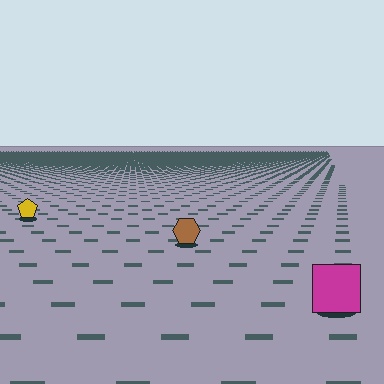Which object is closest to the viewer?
The magenta square is closest. The texture marks near it are larger and more spread out.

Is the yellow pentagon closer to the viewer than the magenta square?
No. The magenta square is closer — you can tell from the texture gradient: the ground texture is coarser near it.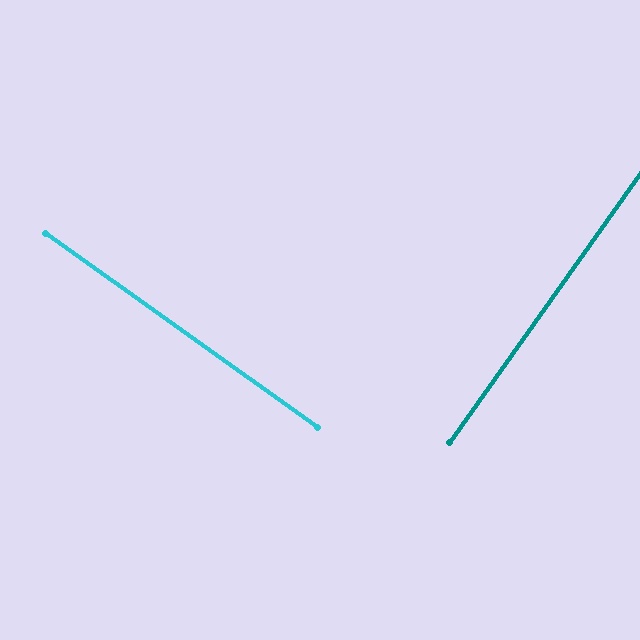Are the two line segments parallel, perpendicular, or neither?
Perpendicular — they meet at approximately 90°.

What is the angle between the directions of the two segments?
Approximately 90 degrees.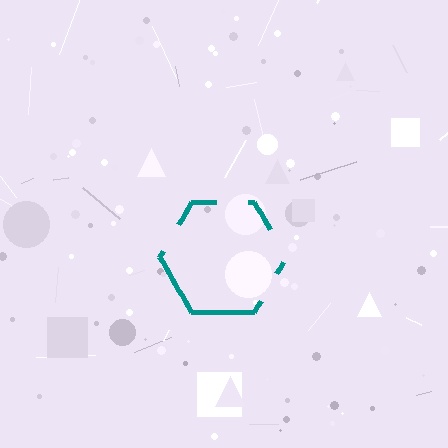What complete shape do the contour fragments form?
The contour fragments form a hexagon.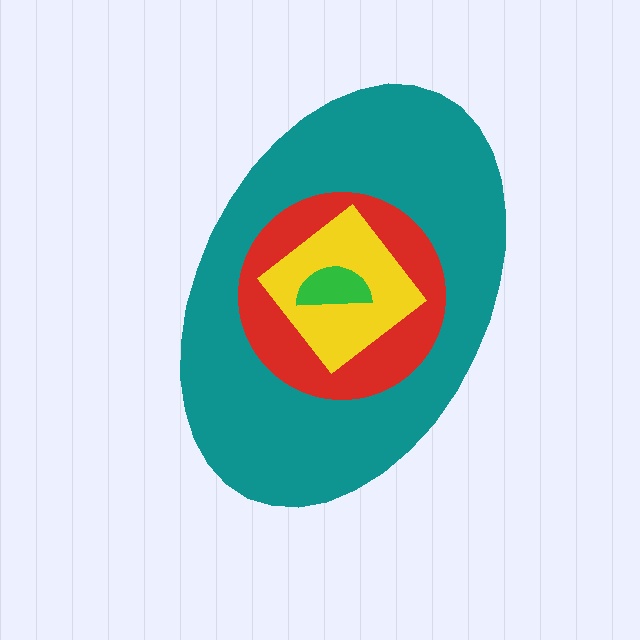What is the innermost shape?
The green semicircle.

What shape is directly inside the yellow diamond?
The green semicircle.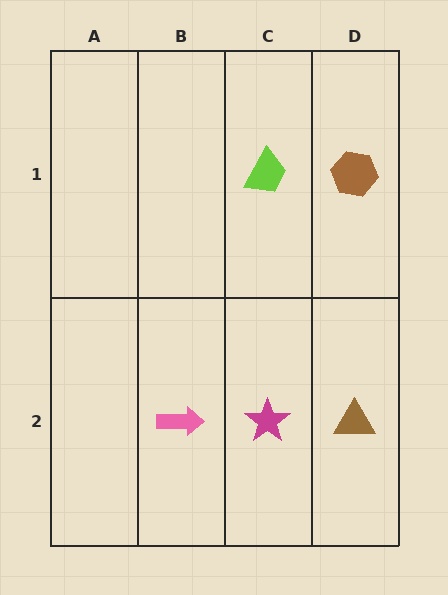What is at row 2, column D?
A brown triangle.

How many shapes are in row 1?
2 shapes.